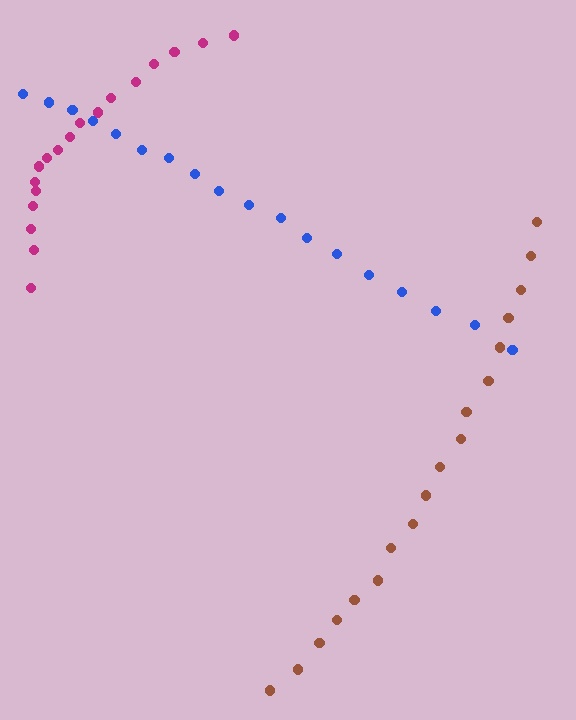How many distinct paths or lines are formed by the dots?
There are 3 distinct paths.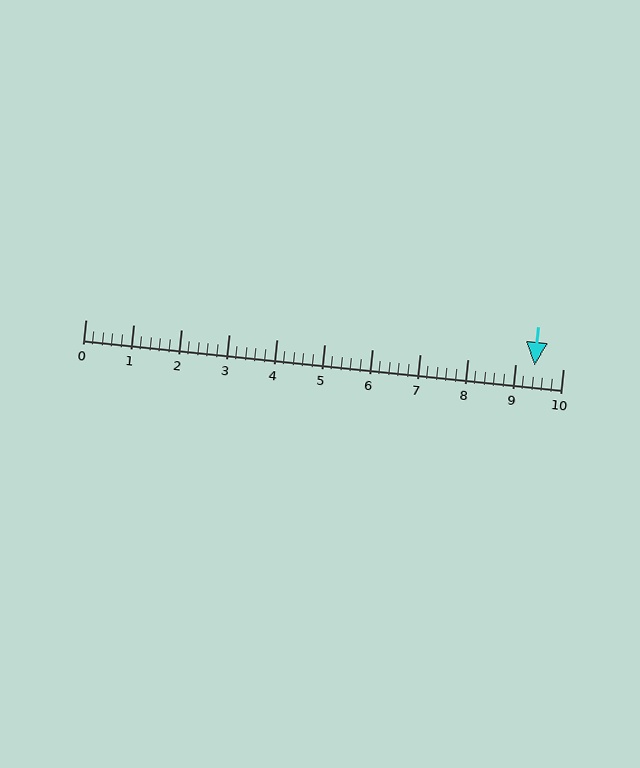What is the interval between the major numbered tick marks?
The major tick marks are spaced 1 units apart.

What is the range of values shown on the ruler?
The ruler shows values from 0 to 10.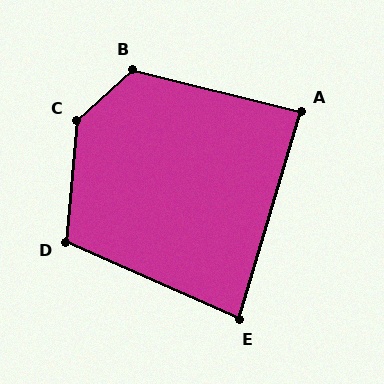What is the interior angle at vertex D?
Approximately 109 degrees (obtuse).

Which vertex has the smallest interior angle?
E, at approximately 83 degrees.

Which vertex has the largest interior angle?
C, at approximately 137 degrees.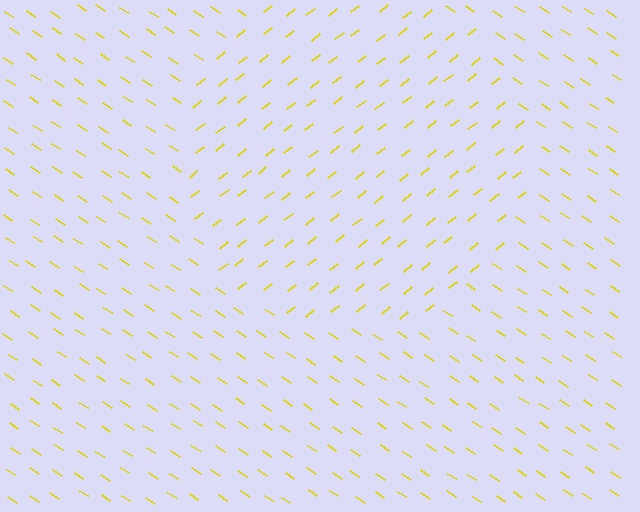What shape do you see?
I see a circle.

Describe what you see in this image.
The image is filled with small yellow line segments. A circle region in the image has lines oriented differently from the surrounding lines, creating a visible texture boundary.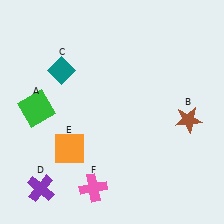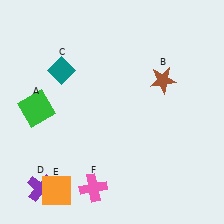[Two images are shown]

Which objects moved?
The objects that moved are: the brown star (B), the orange square (E).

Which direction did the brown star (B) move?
The brown star (B) moved up.